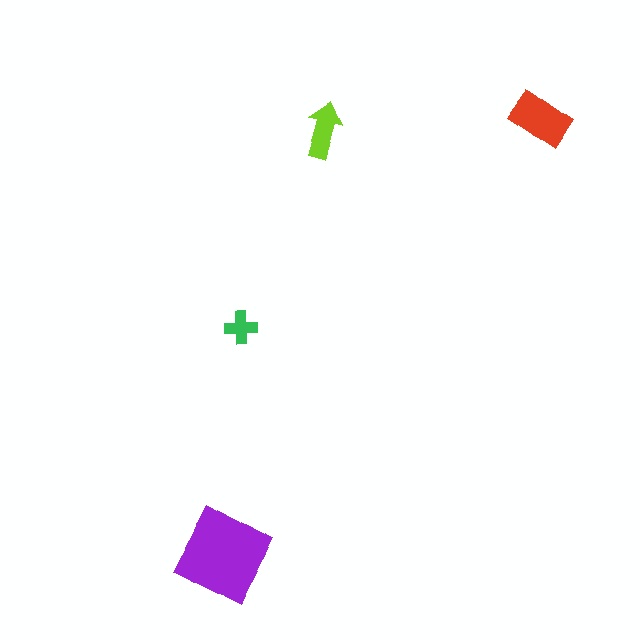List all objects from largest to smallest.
The purple square, the red rectangle, the lime arrow, the green cross.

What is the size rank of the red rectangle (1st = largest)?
2nd.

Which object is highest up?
The red rectangle is topmost.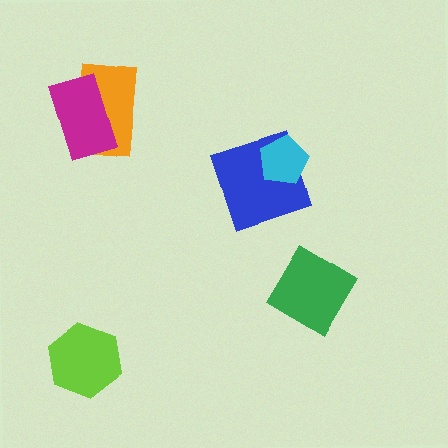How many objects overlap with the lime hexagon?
0 objects overlap with the lime hexagon.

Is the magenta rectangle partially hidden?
No, no other shape covers it.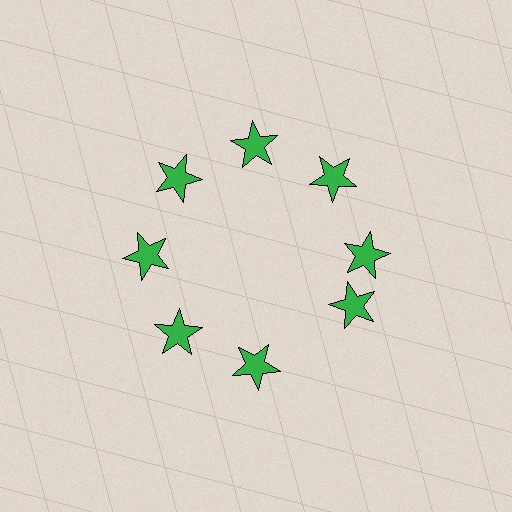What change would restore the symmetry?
The symmetry would be restored by rotating it back into even spacing with its neighbors so that all 8 stars sit at equal angles and equal distance from the center.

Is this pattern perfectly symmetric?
No. The 8 green stars are arranged in a ring, but one element near the 4 o'clock position is rotated out of alignment along the ring, breaking the 8-fold rotational symmetry.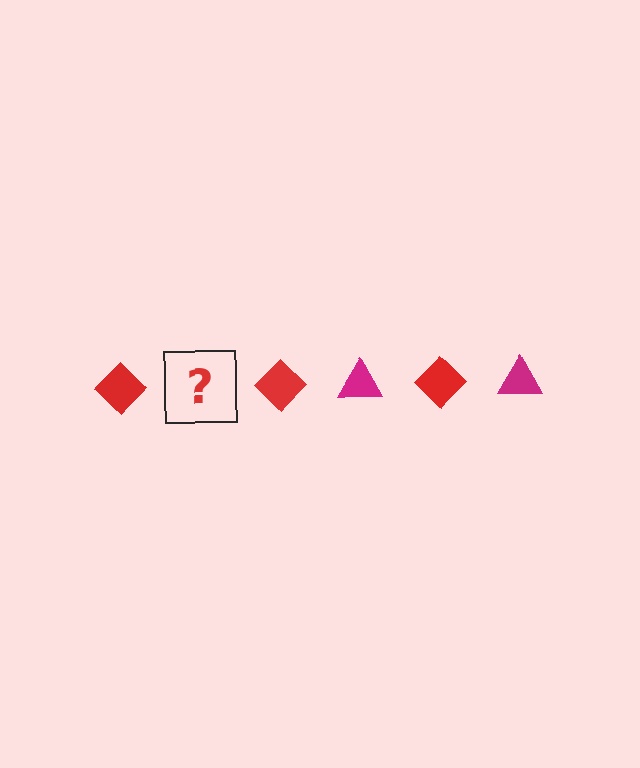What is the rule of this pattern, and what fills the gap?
The rule is that the pattern alternates between red diamond and magenta triangle. The gap should be filled with a magenta triangle.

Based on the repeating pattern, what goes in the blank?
The blank should be a magenta triangle.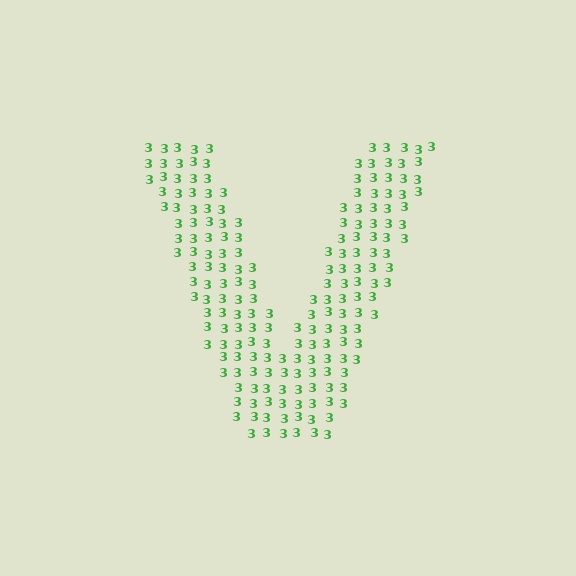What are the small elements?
The small elements are digit 3's.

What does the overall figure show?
The overall figure shows the letter V.